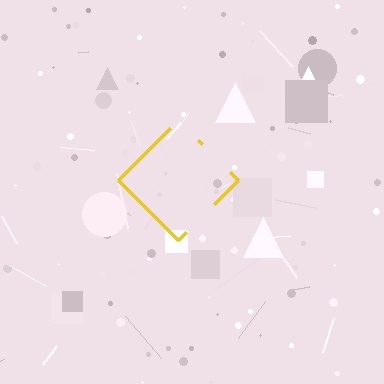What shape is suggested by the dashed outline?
The dashed outline suggests a diamond.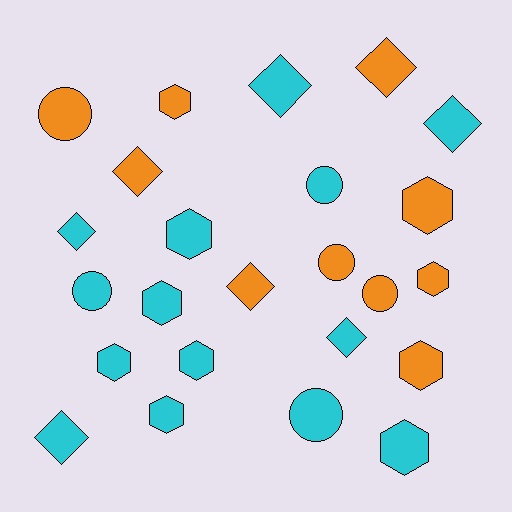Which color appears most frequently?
Cyan, with 14 objects.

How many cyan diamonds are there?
There are 5 cyan diamonds.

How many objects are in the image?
There are 24 objects.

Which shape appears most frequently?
Hexagon, with 10 objects.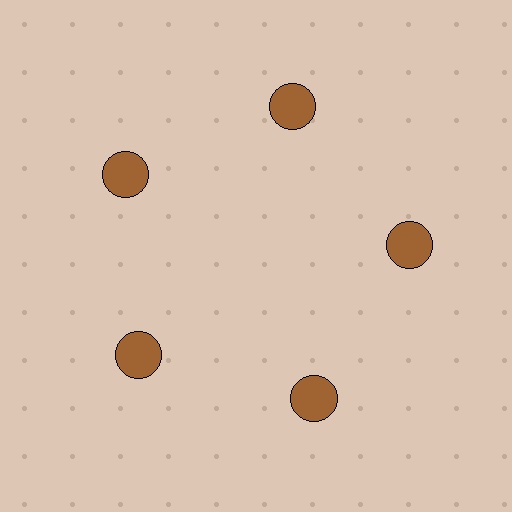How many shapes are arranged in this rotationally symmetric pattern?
There are 5 shapes, arranged in 5 groups of 1.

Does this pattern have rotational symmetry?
Yes, this pattern has 5-fold rotational symmetry. It looks the same after rotating 72 degrees around the center.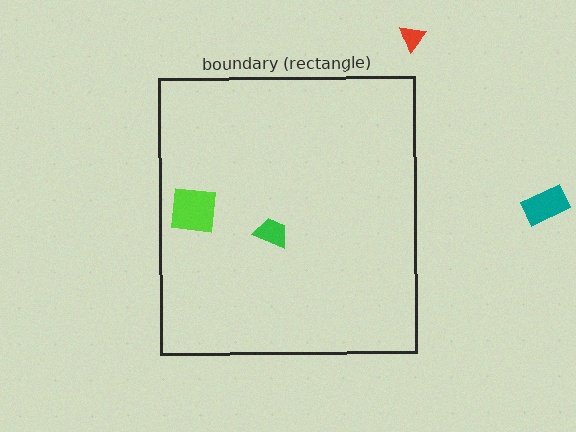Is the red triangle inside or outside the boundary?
Outside.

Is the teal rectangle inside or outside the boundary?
Outside.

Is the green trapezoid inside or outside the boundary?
Inside.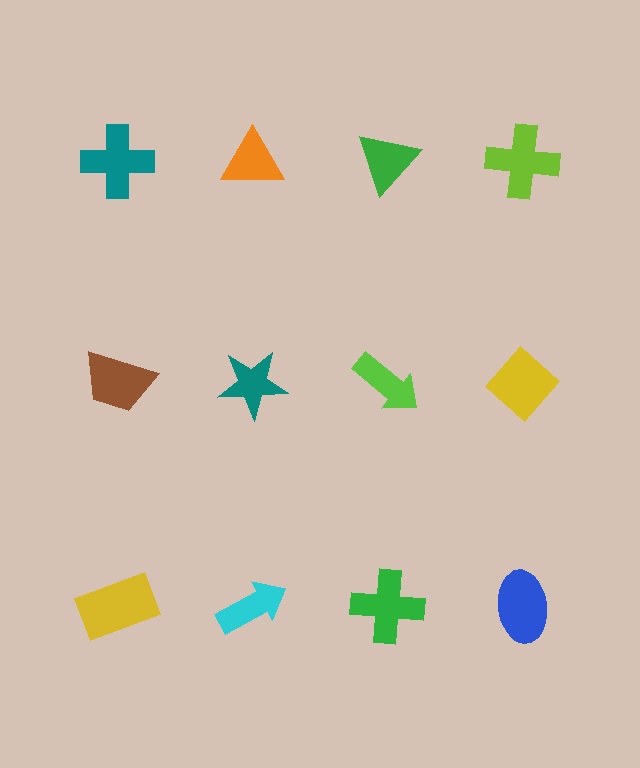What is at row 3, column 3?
A green cross.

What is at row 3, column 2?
A cyan arrow.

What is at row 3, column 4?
A blue ellipse.